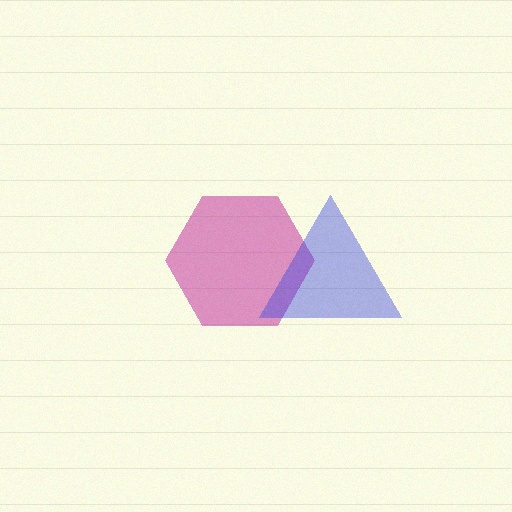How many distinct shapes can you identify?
There are 2 distinct shapes: a magenta hexagon, a blue triangle.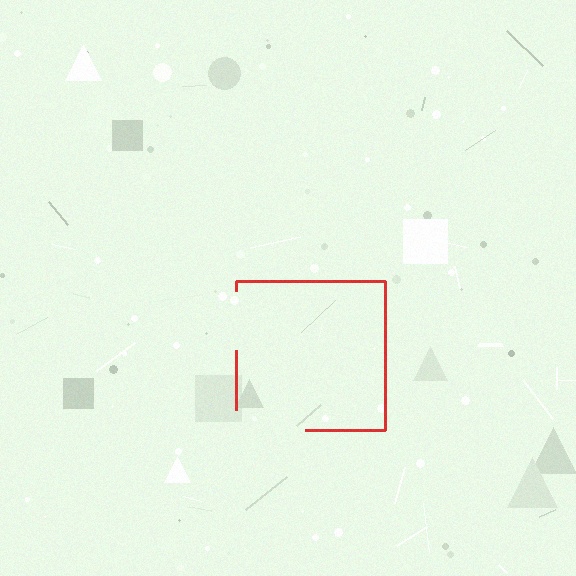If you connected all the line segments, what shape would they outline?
They would outline a square.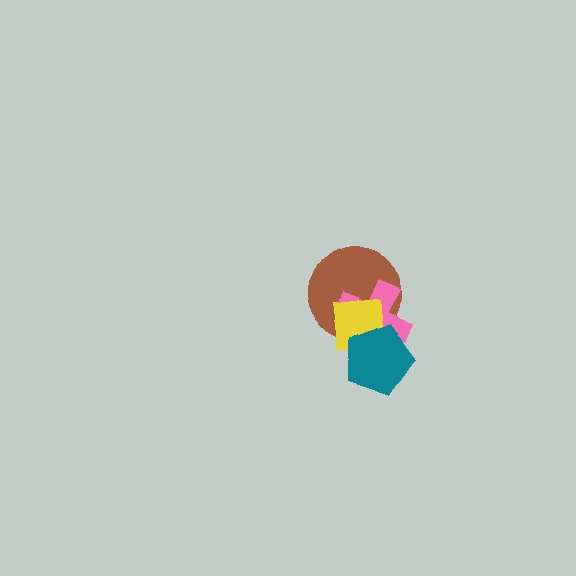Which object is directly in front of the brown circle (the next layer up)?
The pink cross is directly in front of the brown circle.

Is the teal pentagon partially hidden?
No, no other shape covers it.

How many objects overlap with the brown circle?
3 objects overlap with the brown circle.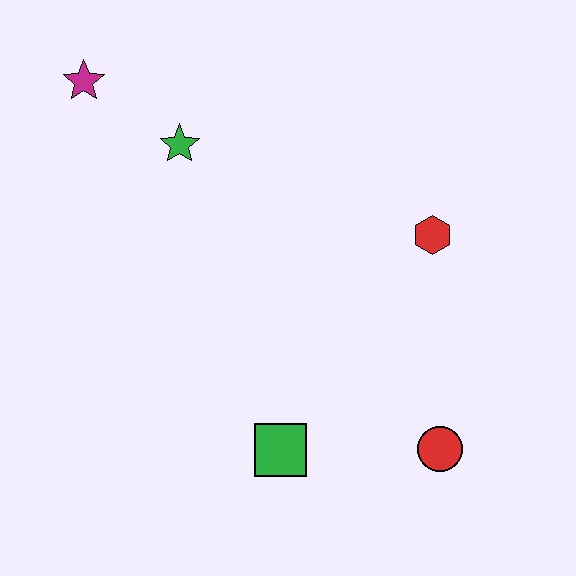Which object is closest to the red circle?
The green square is closest to the red circle.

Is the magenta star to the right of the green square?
No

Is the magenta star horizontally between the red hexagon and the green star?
No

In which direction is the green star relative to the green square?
The green star is above the green square.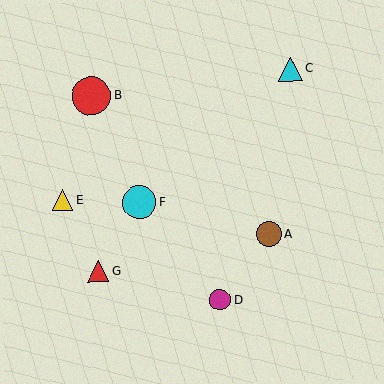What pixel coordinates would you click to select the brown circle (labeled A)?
Click at (269, 234) to select the brown circle A.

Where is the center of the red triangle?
The center of the red triangle is at (98, 271).